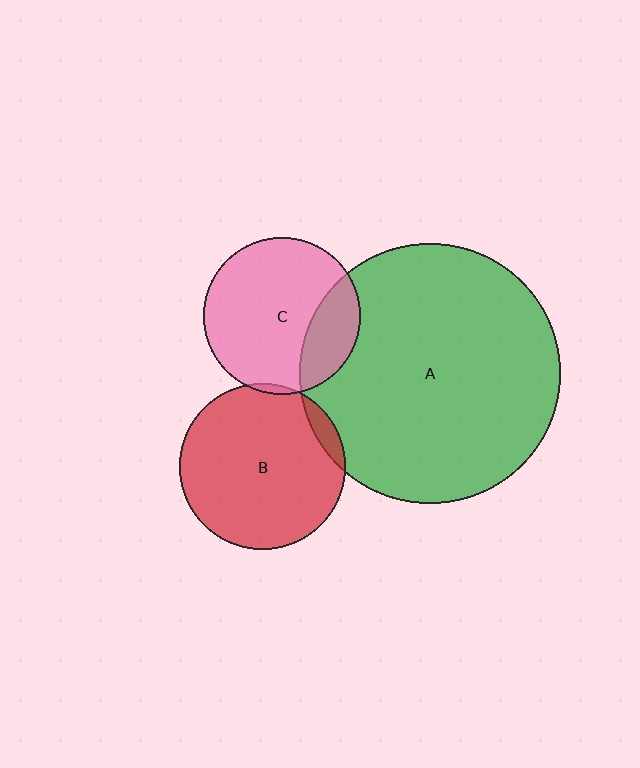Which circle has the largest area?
Circle A (green).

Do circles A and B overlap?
Yes.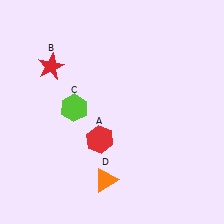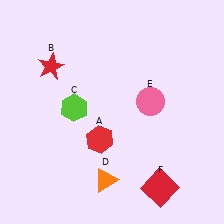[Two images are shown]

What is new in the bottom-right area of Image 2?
A red square (F) was added in the bottom-right area of Image 2.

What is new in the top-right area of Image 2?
A pink circle (E) was added in the top-right area of Image 2.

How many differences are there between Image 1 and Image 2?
There are 2 differences between the two images.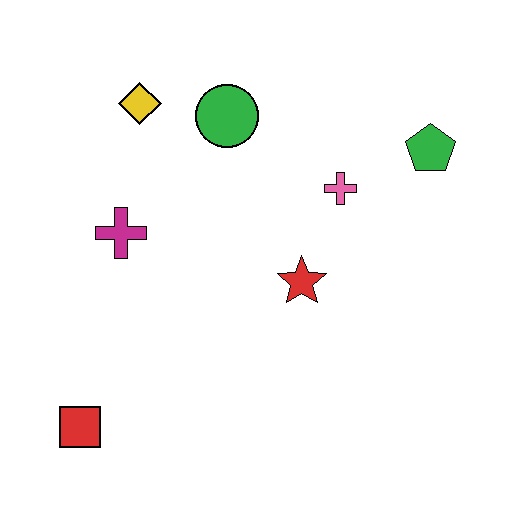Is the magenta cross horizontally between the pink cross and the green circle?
No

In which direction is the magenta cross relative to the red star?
The magenta cross is to the left of the red star.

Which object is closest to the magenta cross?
The yellow diamond is closest to the magenta cross.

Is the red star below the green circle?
Yes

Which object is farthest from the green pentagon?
The red square is farthest from the green pentagon.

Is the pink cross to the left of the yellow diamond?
No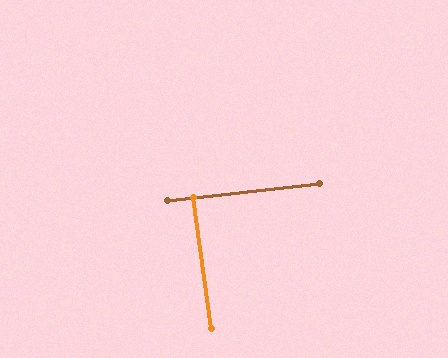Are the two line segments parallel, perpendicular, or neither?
Perpendicular — they meet at approximately 88°.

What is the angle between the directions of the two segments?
Approximately 88 degrees.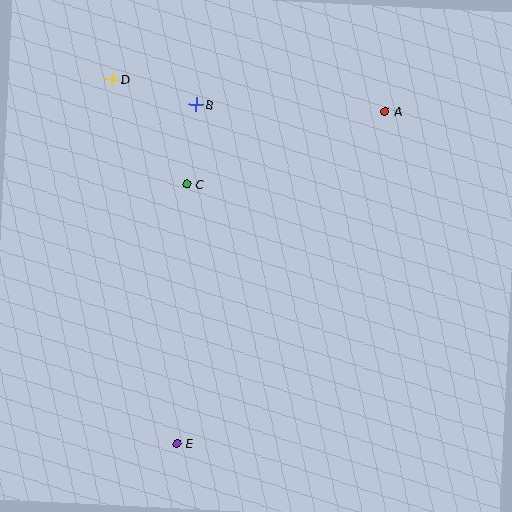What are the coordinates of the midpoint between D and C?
The midpoint between D and C is at (149, 132).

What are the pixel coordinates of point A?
Point A is at (385, 112).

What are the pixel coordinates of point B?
Point B is at (196, 105).